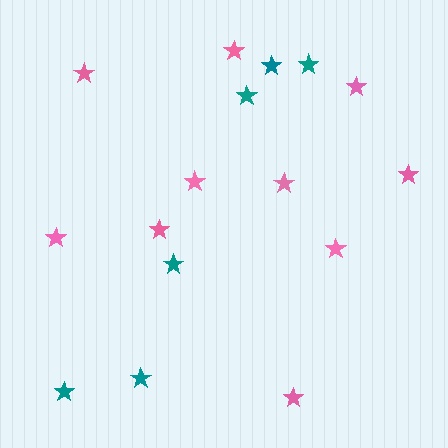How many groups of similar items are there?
There are 2 groups: one group of pink stars (10) and one group of teal stars (6).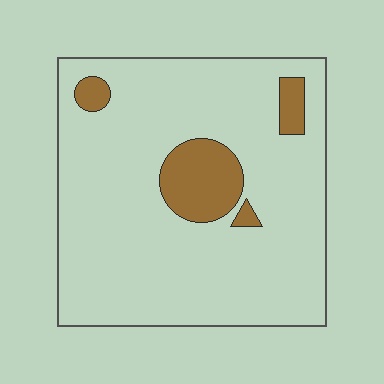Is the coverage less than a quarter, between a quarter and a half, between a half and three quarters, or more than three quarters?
Less than a quarter.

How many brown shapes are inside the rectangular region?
4.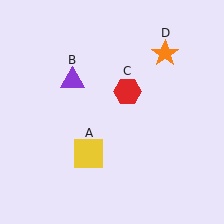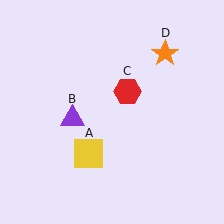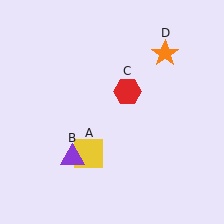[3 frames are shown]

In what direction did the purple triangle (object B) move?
The purple triangle (object B) moved down.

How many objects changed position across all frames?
1 object changed position: purple triangle (object B).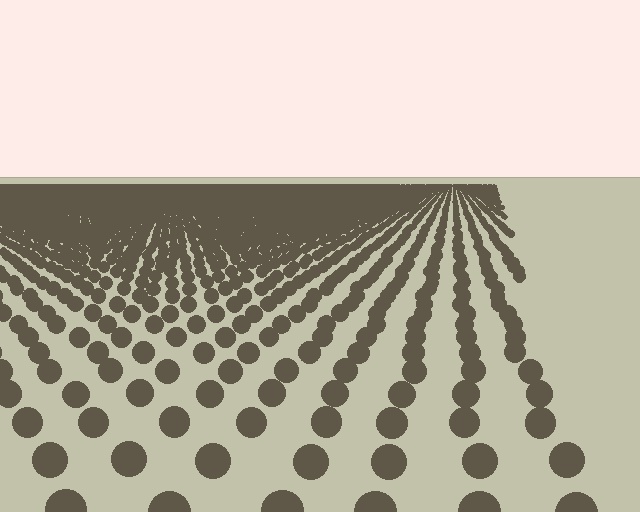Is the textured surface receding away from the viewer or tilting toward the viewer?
The surface is receding away from the viewer. Texture elements get smaller and denser toward the top.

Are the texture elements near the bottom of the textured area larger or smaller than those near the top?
Larger. Near the bottom, elements are closer to the viewer and appear at a bigger on-screen size.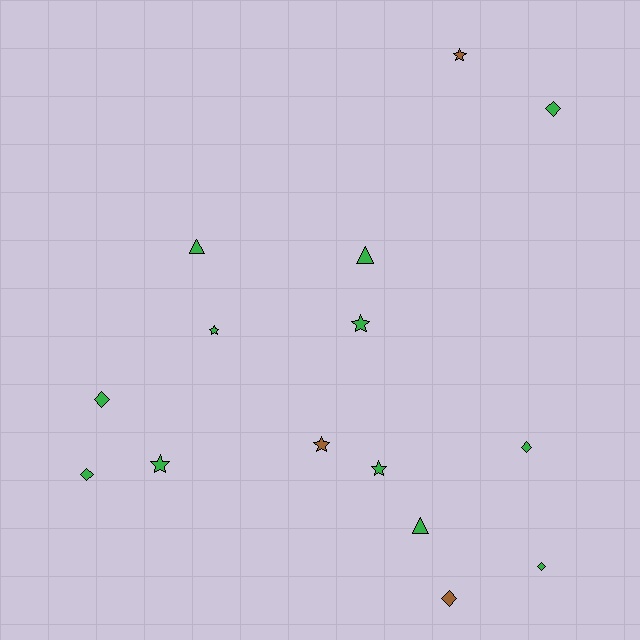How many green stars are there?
There are 4 green stars.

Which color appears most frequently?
Green, with 12 objects.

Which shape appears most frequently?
Star, with 6 objects.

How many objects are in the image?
There are 15 objects.